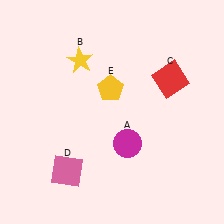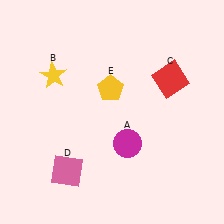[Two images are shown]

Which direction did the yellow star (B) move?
The yellow star (B) moved left.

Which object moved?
The yellow star (B) moved left.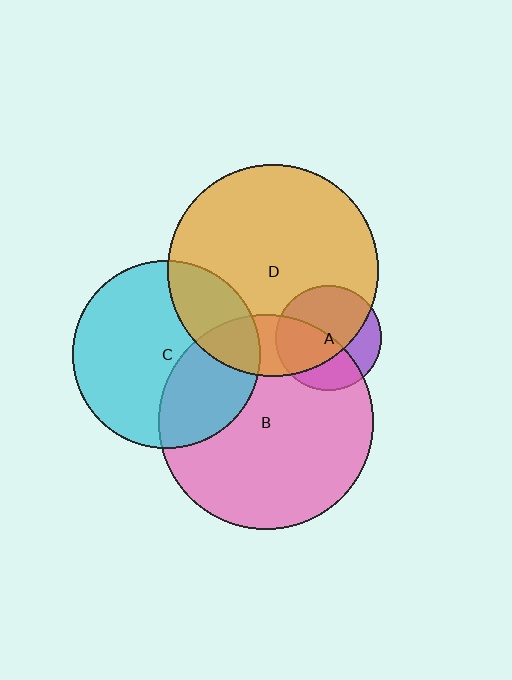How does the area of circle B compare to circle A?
Approximately 4.2 times.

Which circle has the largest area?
Circle B (pink).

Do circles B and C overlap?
Yes.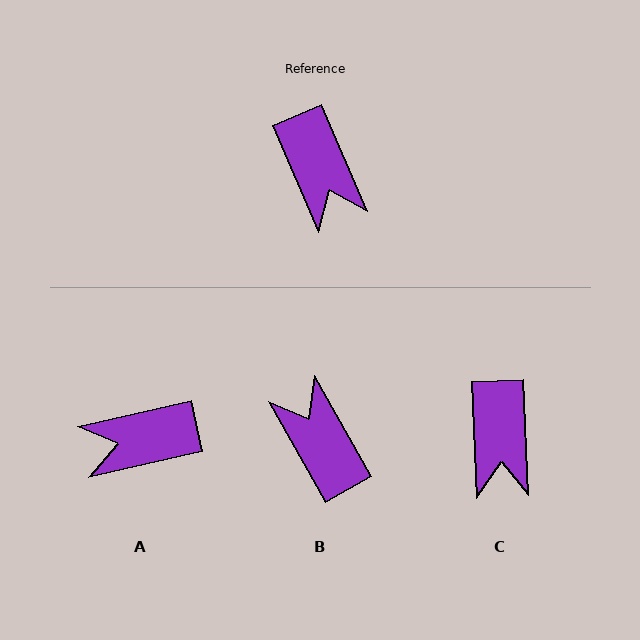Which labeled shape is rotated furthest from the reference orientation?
B, about 174 degrees away.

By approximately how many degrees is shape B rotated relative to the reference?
Approximately 174 degrees clockwise.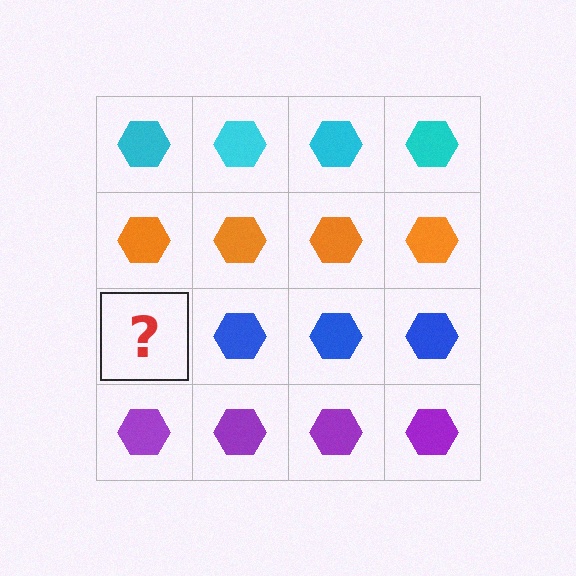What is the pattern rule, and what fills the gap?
The rule is that each row has a consistent color. The gap should be filled with a blue hexagon.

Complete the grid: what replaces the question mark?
The question mark should be replaced with a blue hexagon.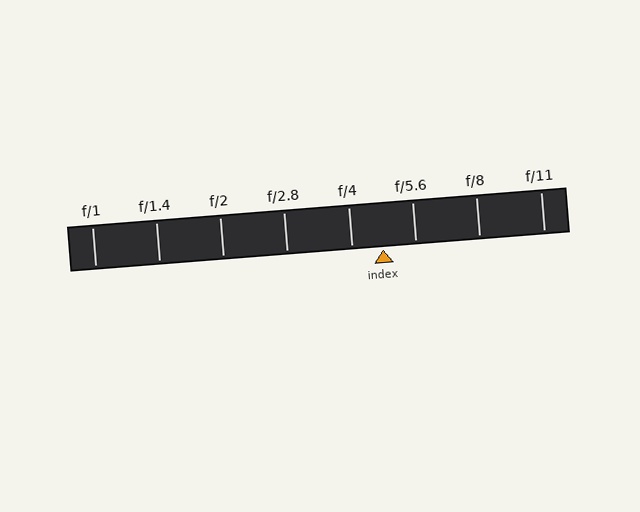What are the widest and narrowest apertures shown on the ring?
The widest aperture shown is f/1 and the narrowest is f/11.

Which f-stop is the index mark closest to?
The index mark is closest to f/4.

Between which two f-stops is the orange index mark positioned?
The index mark is between f/4 and f/5.6.